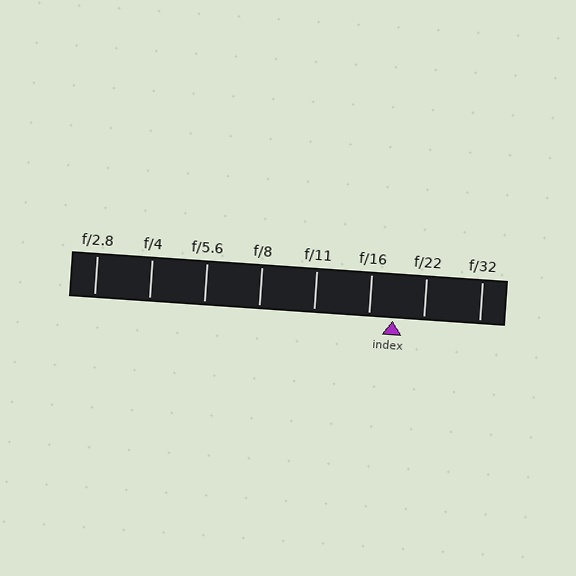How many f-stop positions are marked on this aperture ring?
There are 8 f-stop positions marked.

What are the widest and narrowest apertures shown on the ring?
The widest aperture shown is f/2.8 and the narrowest is f/32.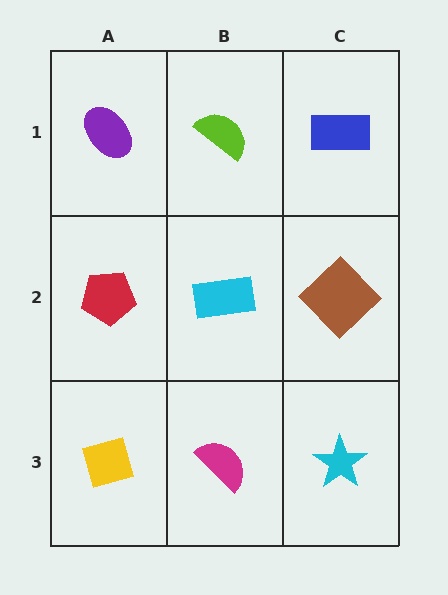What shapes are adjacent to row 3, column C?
A brown diamond (row 2, column C), a magenta semicircle (row 3, column B).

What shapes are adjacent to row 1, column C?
A brown diamond (row 2, column C), a lime semicircle (row 1, column B).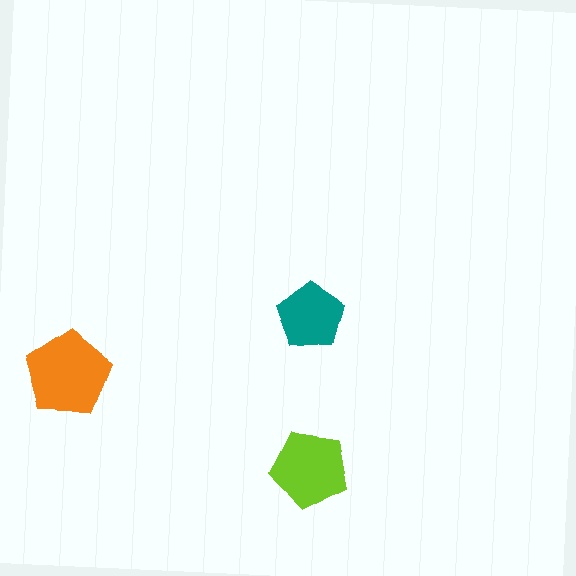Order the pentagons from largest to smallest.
the orange one, the lime one, the teal one.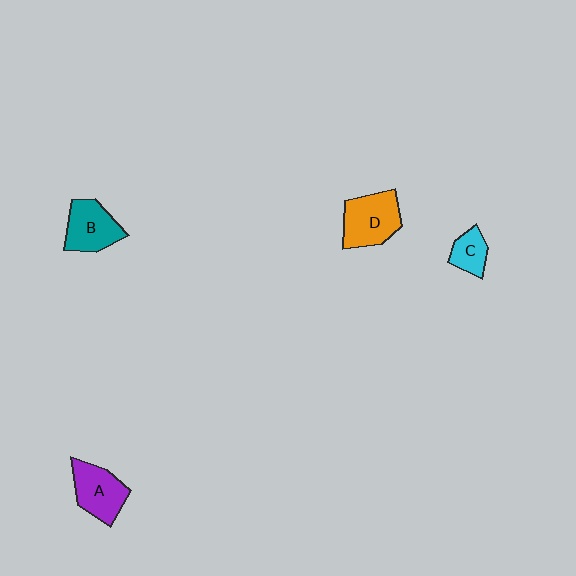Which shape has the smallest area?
Shape C (cyan).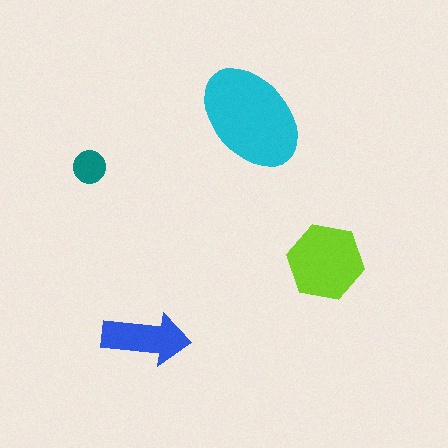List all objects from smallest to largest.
The teal circle, the blue arrow, the lime hexagon, the cyan ellipse.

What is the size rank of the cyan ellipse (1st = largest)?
1st.